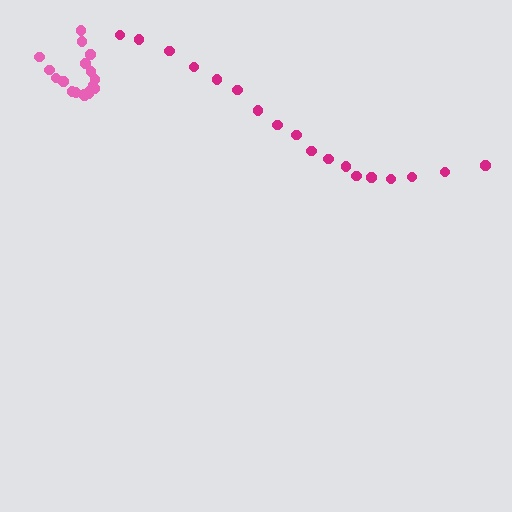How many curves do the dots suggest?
There are 2 distinct paths.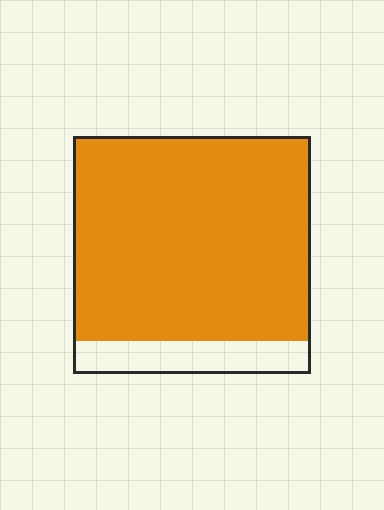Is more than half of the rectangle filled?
Yes.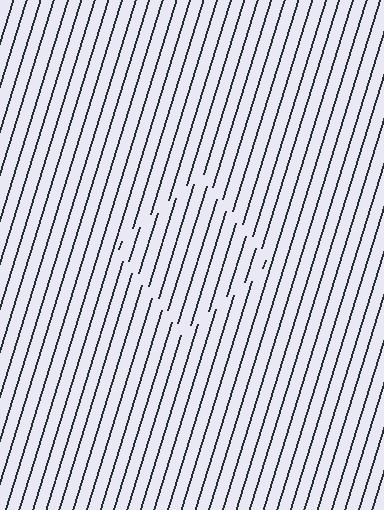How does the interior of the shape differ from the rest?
The interior of the shape contains the same grating, shifted by half a period — the contour is defined by the phase discontinuity where line-ends from the inner and outer gratings abut.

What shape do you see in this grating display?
An illusory square. The interior of the shape contains the same grating, shifted by half a period — the contour is defined by the phase discontinuity where line-ends from the inner and outer gratings abut.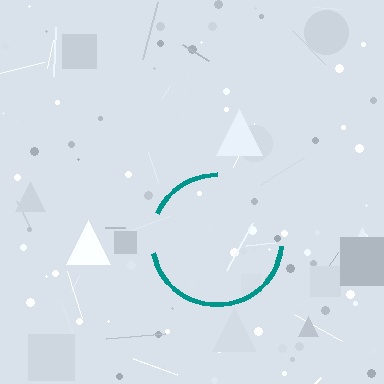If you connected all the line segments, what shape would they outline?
They would outline a circle.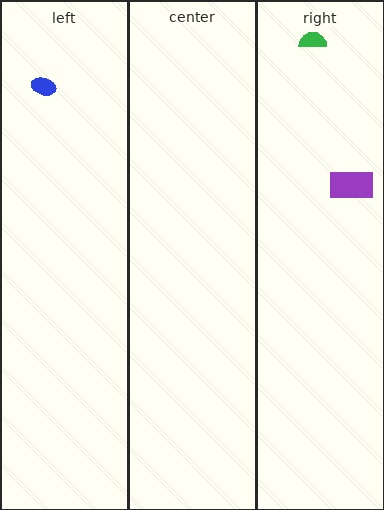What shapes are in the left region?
The blue ellipse.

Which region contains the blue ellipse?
The left region.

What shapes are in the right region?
The purple rectangle, the green semicircle.